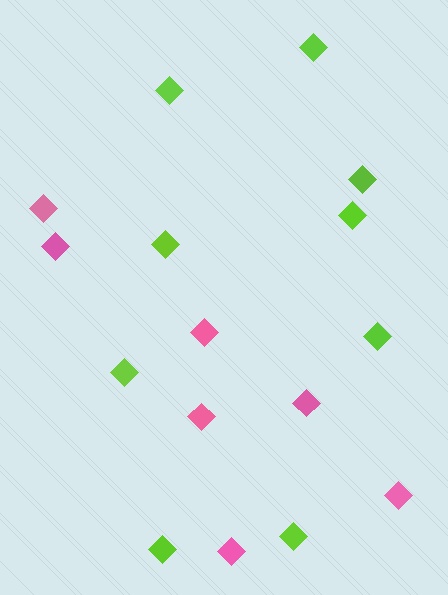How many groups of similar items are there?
There are 2 groups: one group of lime diamonds (9) and one group of pink diamonds (7).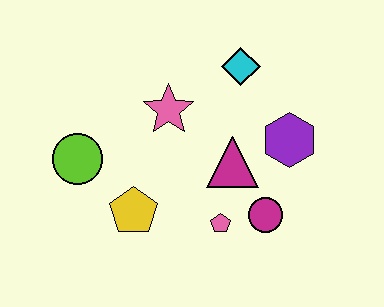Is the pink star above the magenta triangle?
Yes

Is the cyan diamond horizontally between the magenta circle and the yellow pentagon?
Yes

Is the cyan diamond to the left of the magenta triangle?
No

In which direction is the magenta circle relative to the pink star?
The magenta circle is below the pink star.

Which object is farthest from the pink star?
The magenta circle is farthest from the pink star.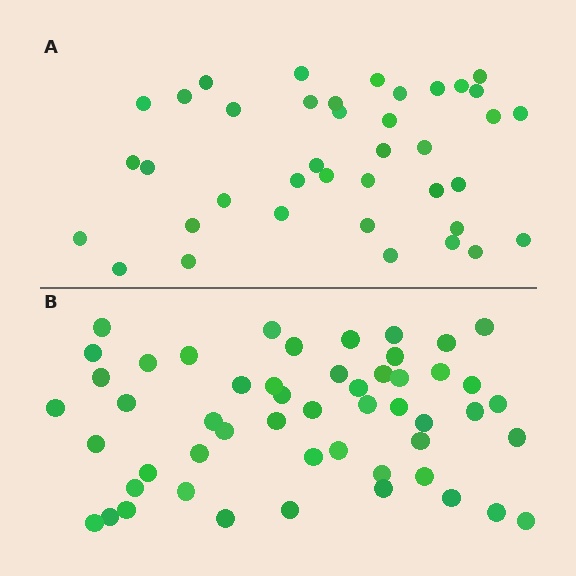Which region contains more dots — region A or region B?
Region B (the bottom region) has more dots.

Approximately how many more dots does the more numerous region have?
Region B has approximately 15 more dots than region A.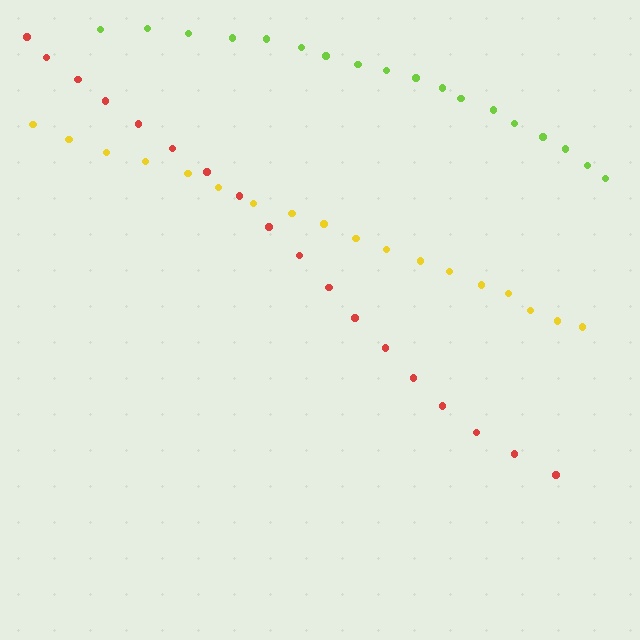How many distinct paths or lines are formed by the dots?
There are 3 distinct paths.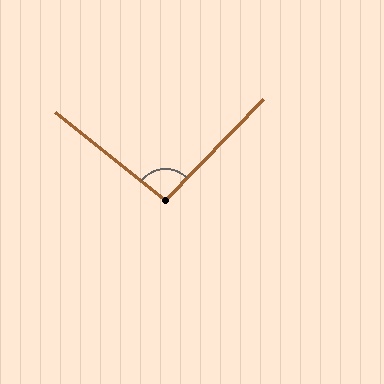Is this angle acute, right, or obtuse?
It is obtuse.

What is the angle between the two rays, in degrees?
Approximately 95 degrees.